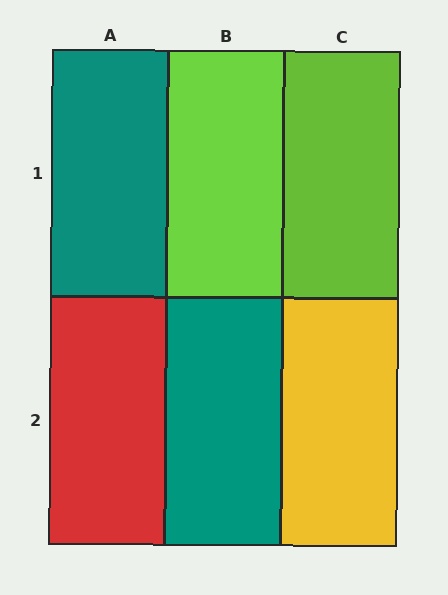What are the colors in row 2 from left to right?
Red, teal, yellow.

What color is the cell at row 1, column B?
Lime.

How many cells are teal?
2 cells are teal.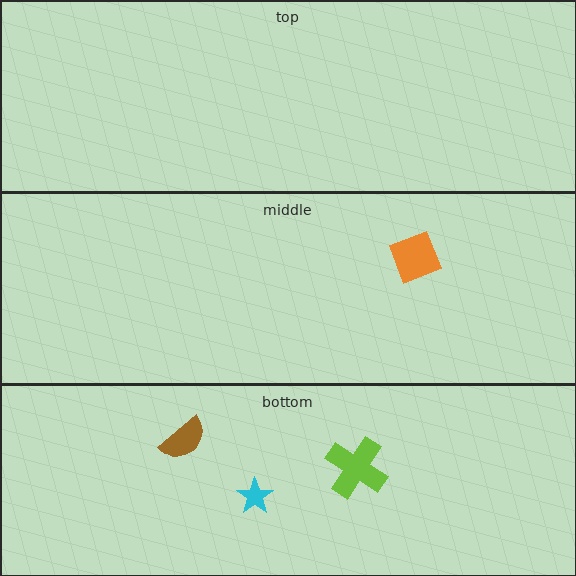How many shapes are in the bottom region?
3.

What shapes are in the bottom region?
The cyan star, the brown semicircle, the lime cross.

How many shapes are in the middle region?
1.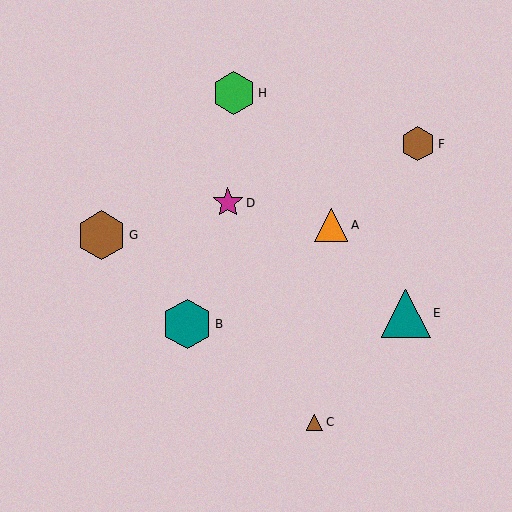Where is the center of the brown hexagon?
The center of the brown hexagon is at (418, 144).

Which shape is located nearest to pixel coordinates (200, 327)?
The teal hexagon (labeled B) at (187, 324) is nearest to that location.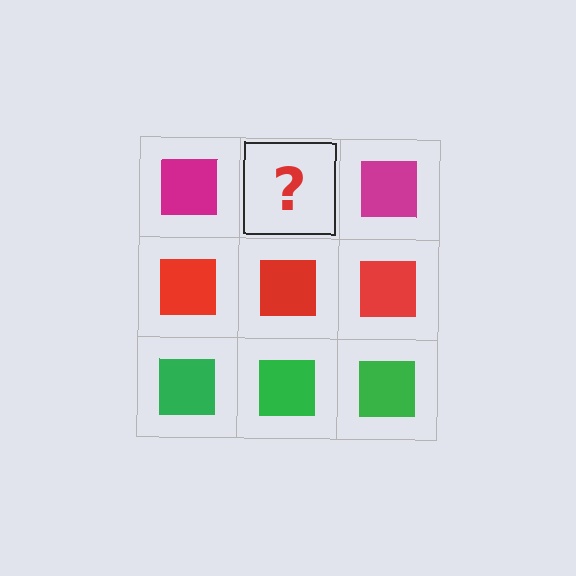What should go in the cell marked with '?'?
The missing cell should contain a magenta square.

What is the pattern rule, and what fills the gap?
The rule is that each row has a consistent color. The gap should be filled with a magenta square.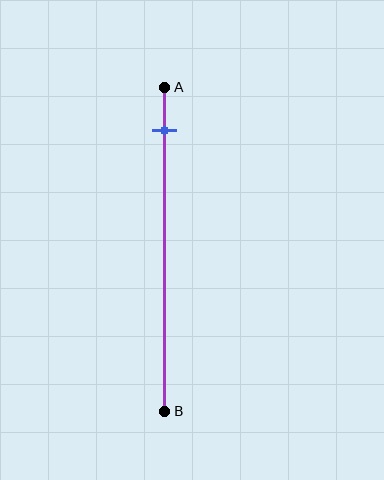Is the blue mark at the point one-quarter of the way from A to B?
No, the mark is at about 15% from A, not at the 25% one-quarter point.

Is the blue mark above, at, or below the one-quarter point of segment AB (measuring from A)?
The blue mark is above the one-quarter point of segment AB.